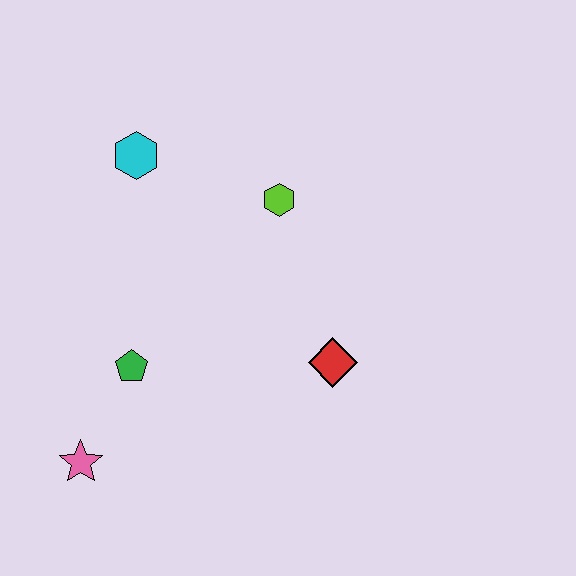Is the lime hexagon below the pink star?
No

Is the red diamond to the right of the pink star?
Yes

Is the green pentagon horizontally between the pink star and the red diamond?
Yes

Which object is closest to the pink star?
The green pentagon is closest to the pink star.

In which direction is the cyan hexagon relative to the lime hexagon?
The cyan hexagon is to the left of the lime hexagon.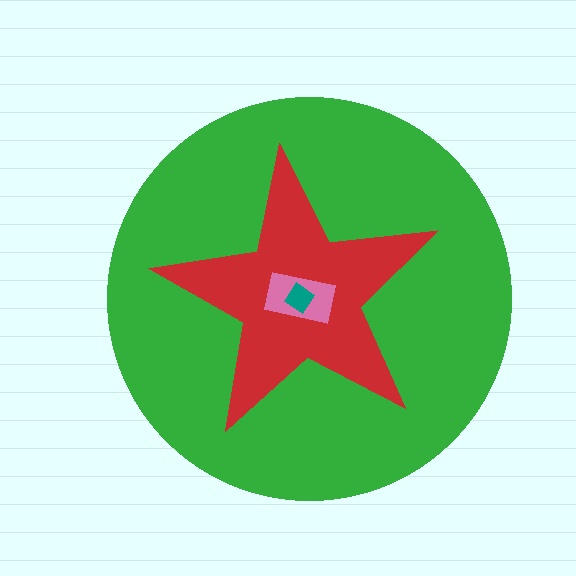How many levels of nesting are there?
4.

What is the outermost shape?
The green circle.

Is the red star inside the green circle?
Yes.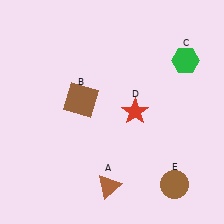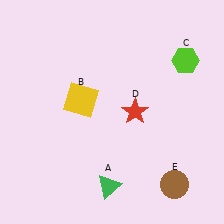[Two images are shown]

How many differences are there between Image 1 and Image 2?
There are 3 differences between the two images.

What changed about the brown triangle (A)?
In Image 1, A is brown. In Image 2, it changed to green.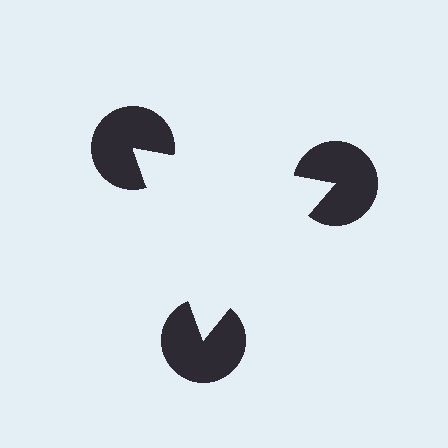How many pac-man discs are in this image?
There are 3 — one at each vertex of the illusory triangle.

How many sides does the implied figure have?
3 sides.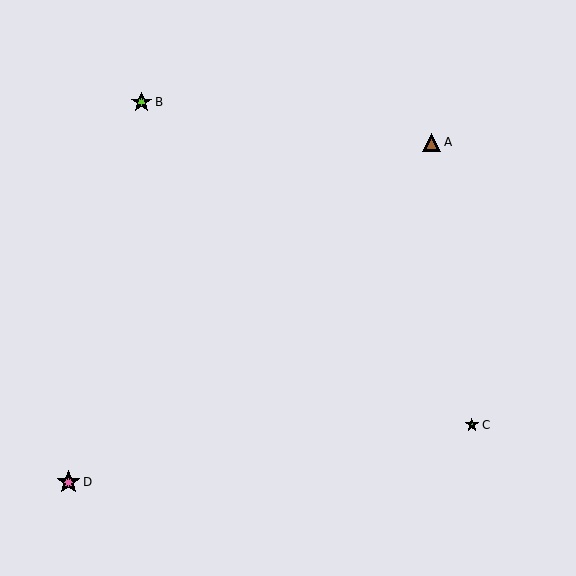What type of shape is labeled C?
Shape C is a green star.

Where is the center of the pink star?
The center of the pink star is at (68, 482).